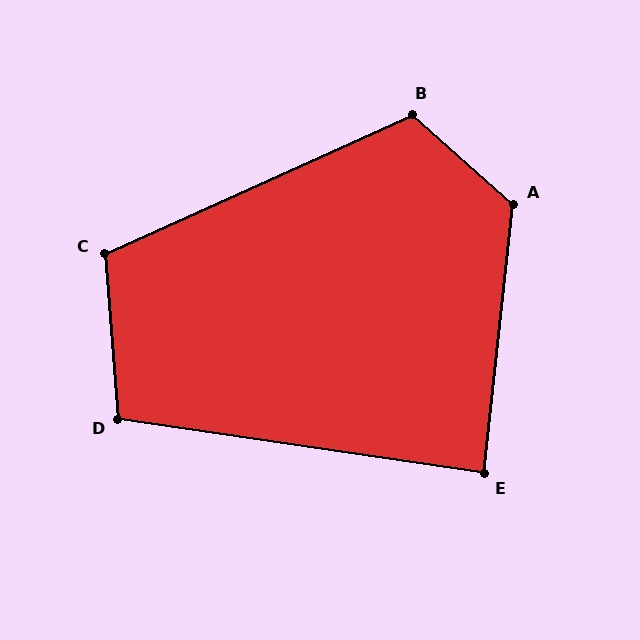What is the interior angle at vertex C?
Approximately 110 degrees (obtuse).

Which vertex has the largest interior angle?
A, at approximately 126 degrees.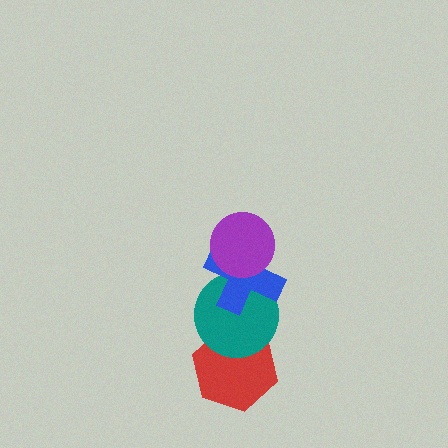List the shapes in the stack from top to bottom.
From top to bottom: the purple circle, the blue cross, the teal circle, the red hexagon.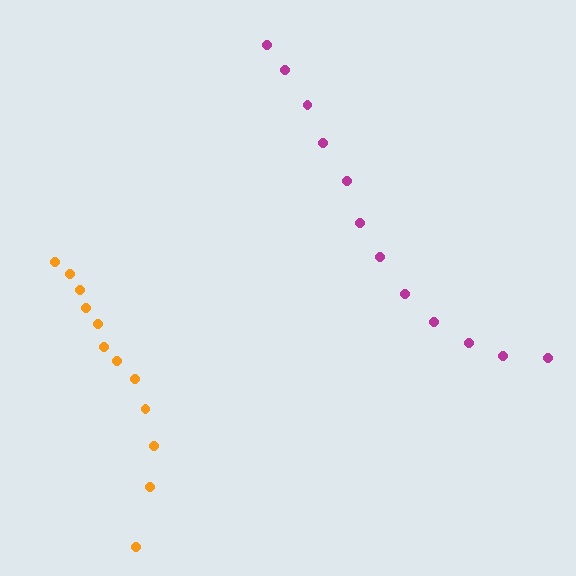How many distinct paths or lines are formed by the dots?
There are 2 distinct paths.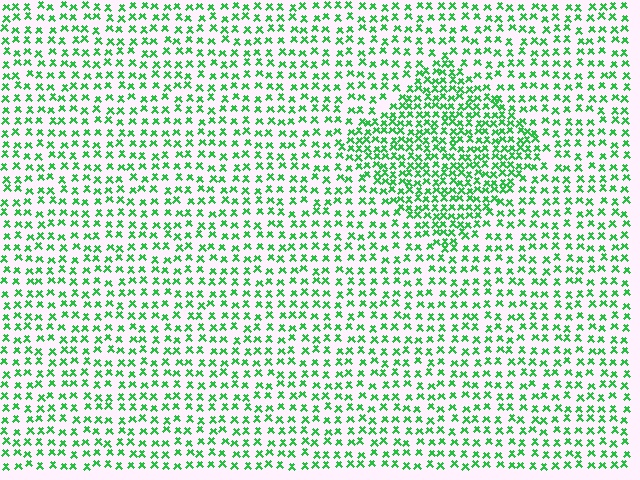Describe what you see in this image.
The image contains small green elements arranged at two different densities. A diamond-shaped region is visible where the elements are more densely packed than the surrounding area.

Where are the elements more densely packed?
The elements are more densely packed inside the diamond boundary.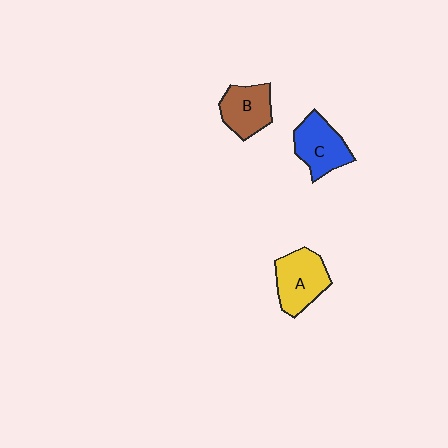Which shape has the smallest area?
Shape B (brown).